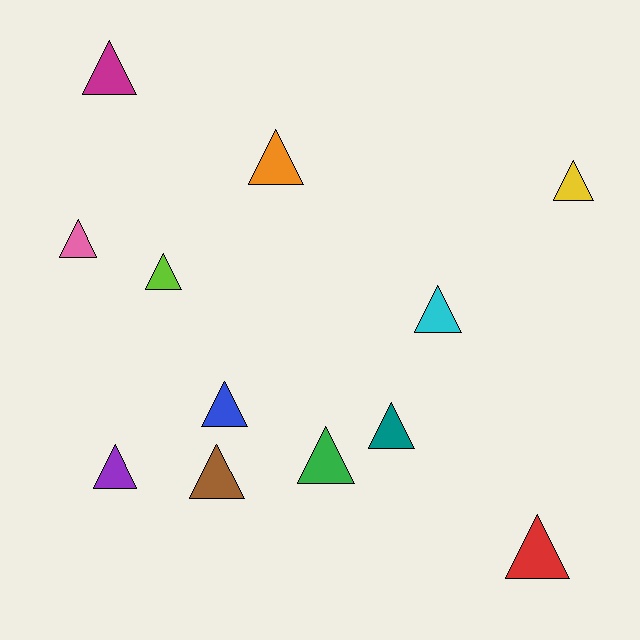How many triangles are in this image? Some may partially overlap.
There are 12 triangles.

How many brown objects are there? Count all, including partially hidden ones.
There is 1 brown object.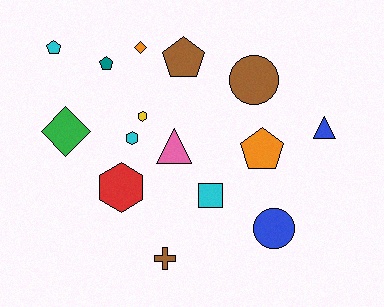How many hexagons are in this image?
There are 3 hexagons.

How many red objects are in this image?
There is 1 red object.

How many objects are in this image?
There are 15 objects.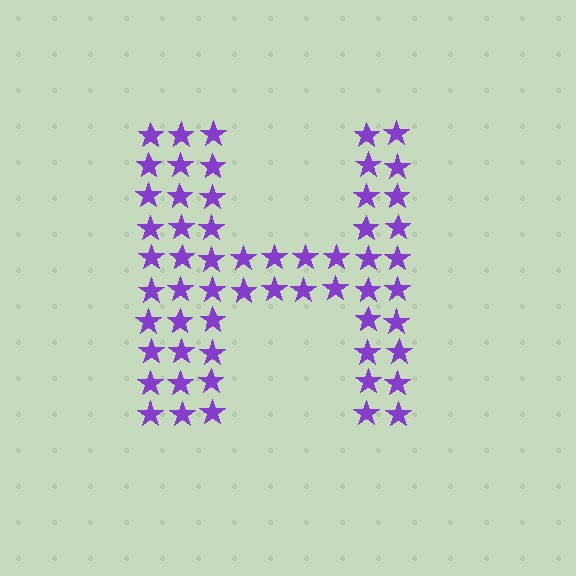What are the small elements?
The small elements are stars.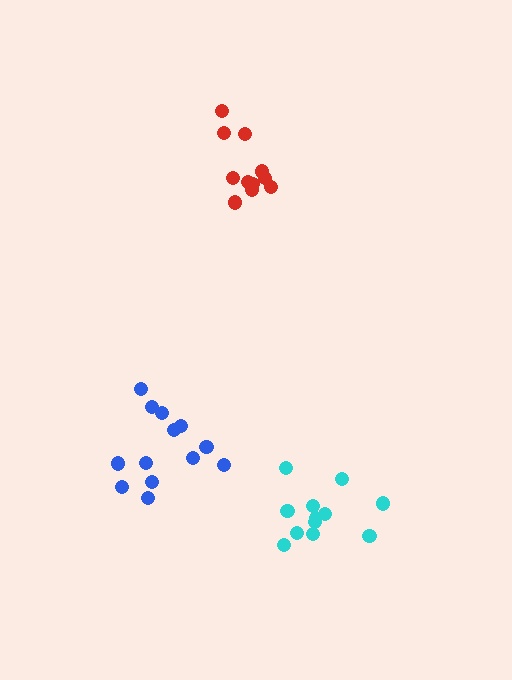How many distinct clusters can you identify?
There are 3 distinct clusters.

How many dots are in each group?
Group 1: 12 dots, Group 2: 11 dots, Group 3: 13 dots (36 total).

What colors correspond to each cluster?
The clusters are colored: cyan, red, blue.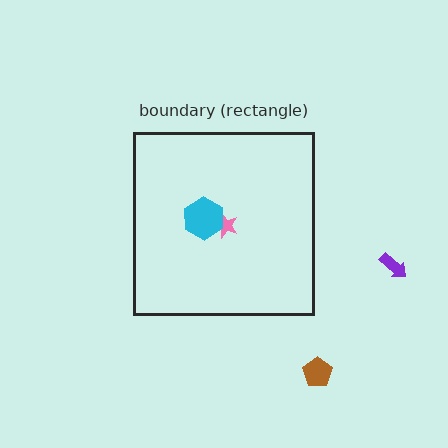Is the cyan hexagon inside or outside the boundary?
Inside.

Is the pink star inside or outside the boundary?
Inside.